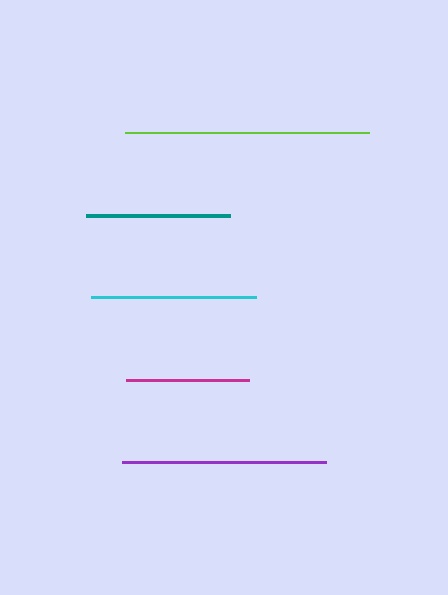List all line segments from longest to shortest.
From longest to shortest: lime, purple, cyan, teal, magenta.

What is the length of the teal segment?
The teal segment is approximately 144 pixels long.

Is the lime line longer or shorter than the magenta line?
The lime line is longer than the magenta line.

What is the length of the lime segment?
The lime segment is approximately 244 pixels long.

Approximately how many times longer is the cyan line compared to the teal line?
The cyan line is approximately 1.1 times the length of the teal line.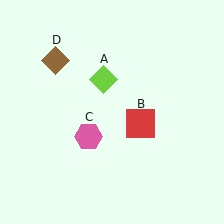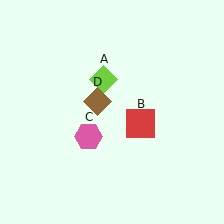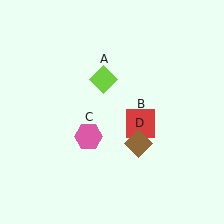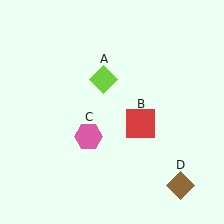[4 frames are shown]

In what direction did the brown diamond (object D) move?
The brown diamond (object D) moved down and to the right.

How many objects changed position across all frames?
1 object changed position: brown diamond (object D).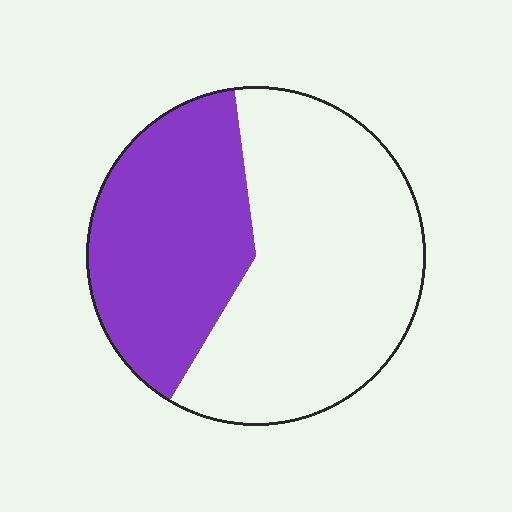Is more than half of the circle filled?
No.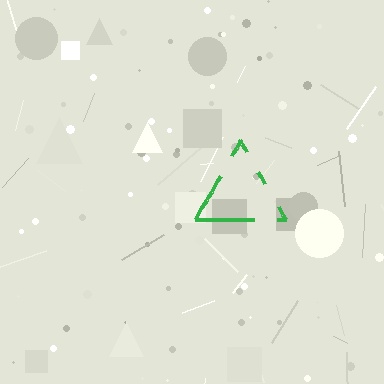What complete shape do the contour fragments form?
The contour fragments form a triangle.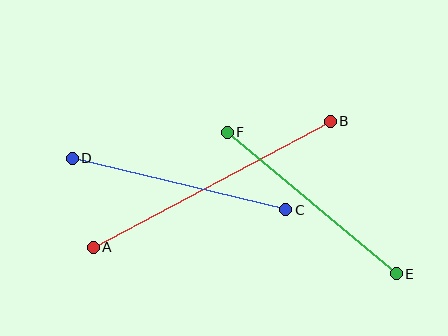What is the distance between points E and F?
The distance is approximately 221 pixels.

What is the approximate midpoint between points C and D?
The midpoint is at approximately (179, 184) pixels.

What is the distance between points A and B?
The distance is approximately 268 pixels.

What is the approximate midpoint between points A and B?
The midpoint is at approximately (212, 184) pixels.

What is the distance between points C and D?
The distance is approximately 219 pixels.